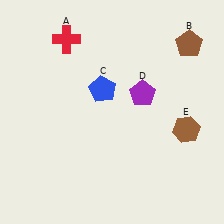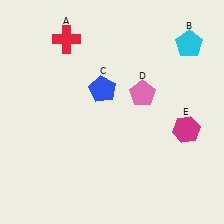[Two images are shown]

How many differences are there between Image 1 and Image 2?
There are 3 differences between the two images.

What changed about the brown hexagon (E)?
In Image 1, E is brown. In Image 2, it changed to magenta.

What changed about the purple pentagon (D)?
In Image 1, D is purple. In Image 2, it changed to pink.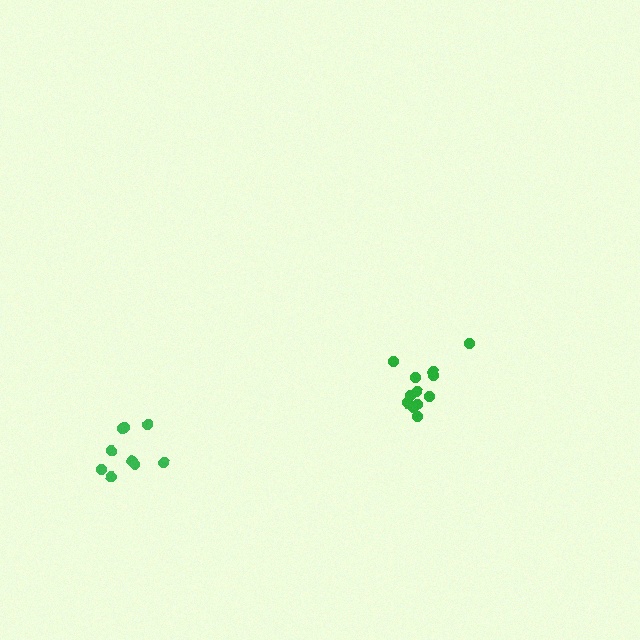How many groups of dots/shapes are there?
There are 2 groups.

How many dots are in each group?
Group 1: 12 dots, Group 2: 9 dots (21 total).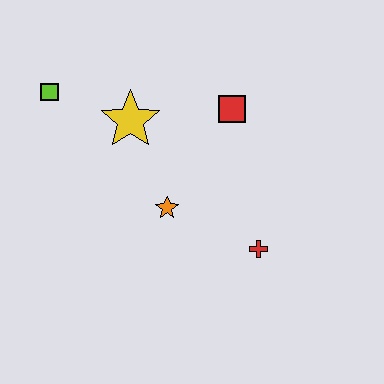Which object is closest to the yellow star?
The lime square is closest to the yellow star.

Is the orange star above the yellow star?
No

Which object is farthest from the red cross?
The lime square is farthest from the red cross.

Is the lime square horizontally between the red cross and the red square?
No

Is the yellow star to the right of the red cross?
No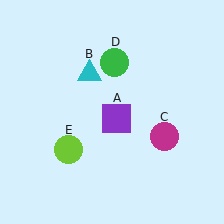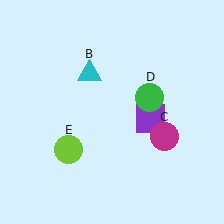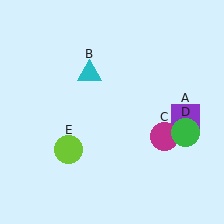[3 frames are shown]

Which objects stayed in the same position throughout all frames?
Cyan triangle (object B) and magenta circle (object C) and lime circle (object E) remained stationary.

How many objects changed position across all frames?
2 objects changed position: purple square (object A), green circle (object D).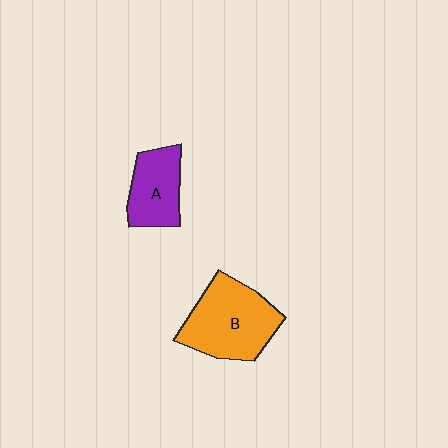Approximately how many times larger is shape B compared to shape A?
Approximately 1.6 times.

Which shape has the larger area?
Shape B (orange).